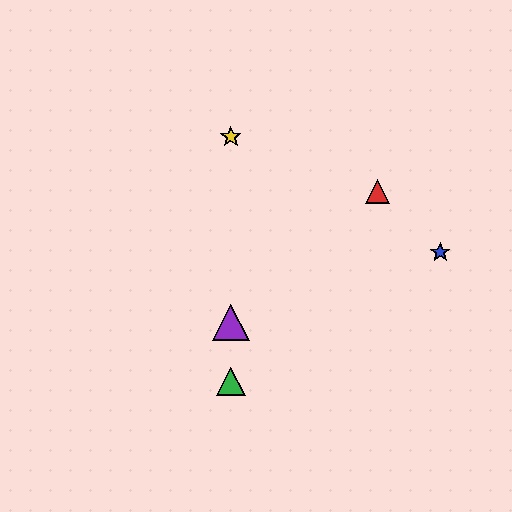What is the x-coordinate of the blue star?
The blue star is at x≈440.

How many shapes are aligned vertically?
3 shapes (the green triangle, the yellow star, the purple triangle) are aligned vertically.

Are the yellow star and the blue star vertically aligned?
No, the yellow star is at x≈231 and the blue star is at x≈440.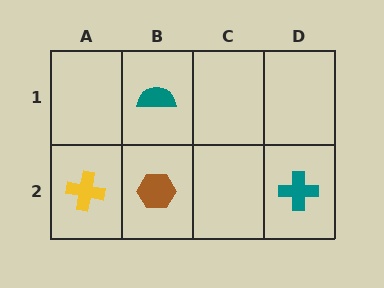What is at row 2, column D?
A teal cross.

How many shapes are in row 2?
3 shapes.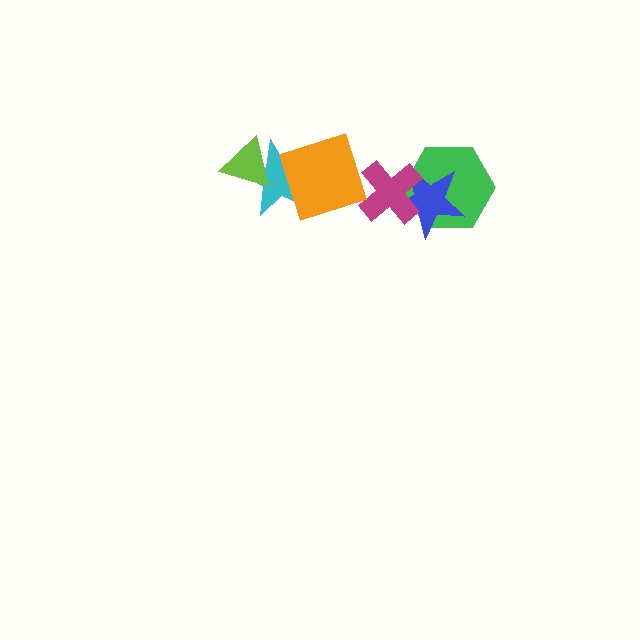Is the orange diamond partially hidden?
No, no other shape covers it.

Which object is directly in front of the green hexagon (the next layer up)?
The blue star is directly in front of the green hexagon.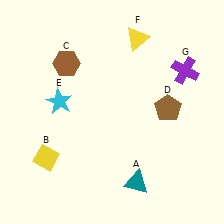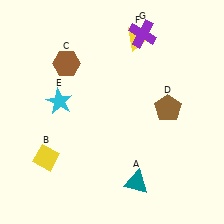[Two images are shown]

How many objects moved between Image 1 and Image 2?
1 object moved between the two images.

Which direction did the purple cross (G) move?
The purple cross (G) moved left.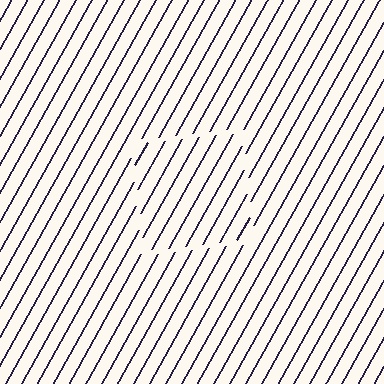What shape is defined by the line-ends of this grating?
An illusory square. The interior of the shape contains the same grating, shifted by half a period — the contour is defined by the phase discontinuity where line-ends from the inner and outer gratings abut.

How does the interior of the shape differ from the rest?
The interior of the shape contains the same grating, shifted by half a period — the contour is defined by the phase discontinuity where line-ends from the inner and outer gratings abut.